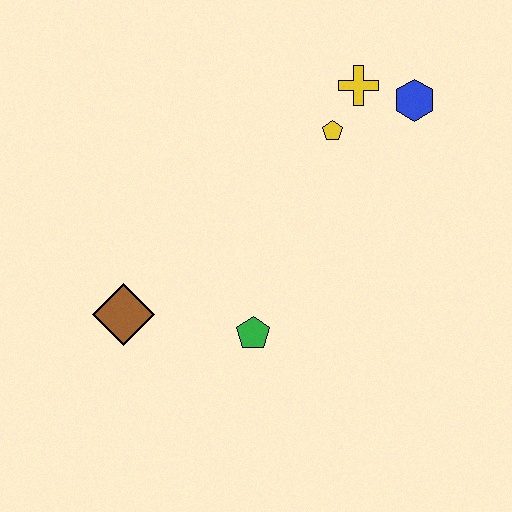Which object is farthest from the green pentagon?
The blue hexagon is farthest from the green pentagon.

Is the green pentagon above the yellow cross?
No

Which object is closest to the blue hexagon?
The yellow cross is closest to the blue hexagon.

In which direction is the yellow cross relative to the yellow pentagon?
The yellow cross is above the yellow pentagon.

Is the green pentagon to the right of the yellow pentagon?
No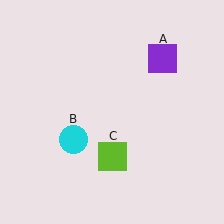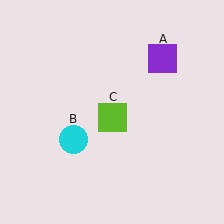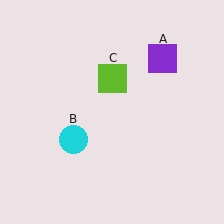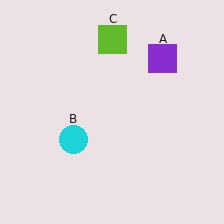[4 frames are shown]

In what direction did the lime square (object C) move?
The lime square (object C) moved up.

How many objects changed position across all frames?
1 object changed position: lime square (object C).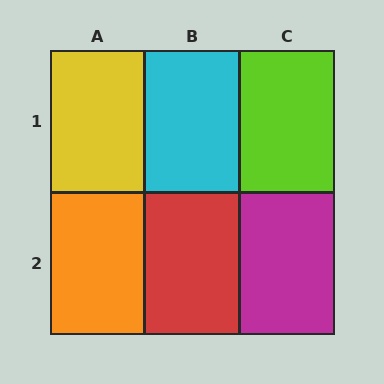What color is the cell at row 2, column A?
Orange.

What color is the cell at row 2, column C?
Magenta.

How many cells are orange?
1 cell is orange.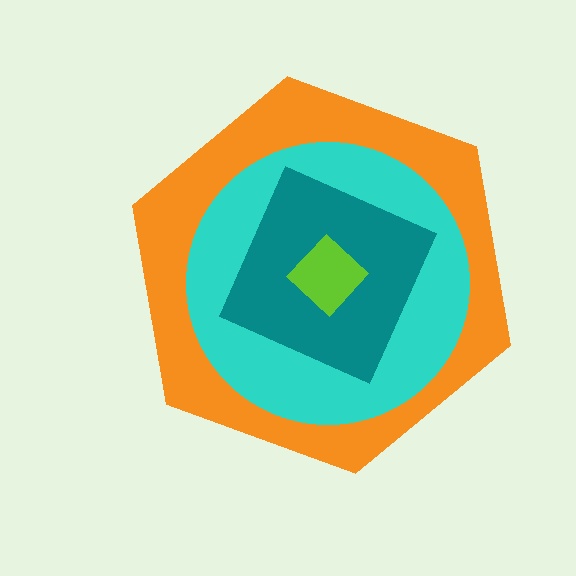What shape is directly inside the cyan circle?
The teal diamond.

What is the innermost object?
The lime diamond.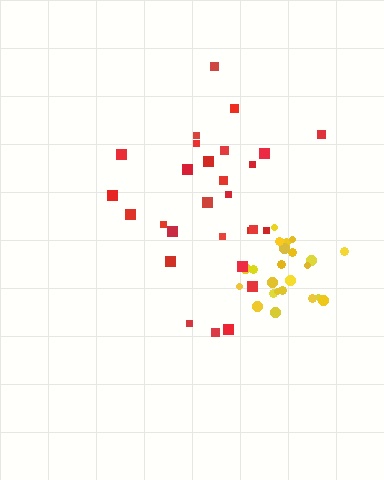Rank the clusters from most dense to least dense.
yellow, red.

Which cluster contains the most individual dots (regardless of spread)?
Red (28).